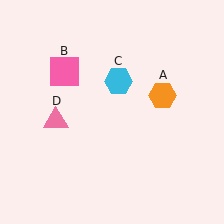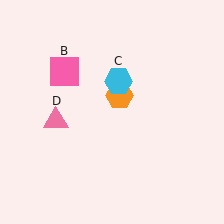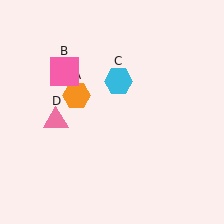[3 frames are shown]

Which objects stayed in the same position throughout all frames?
Pink square (object B) and cyan hexagon (object C) and pink triangle (object D) remained stationary.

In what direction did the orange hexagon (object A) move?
The orange hexagon (object A) moved left.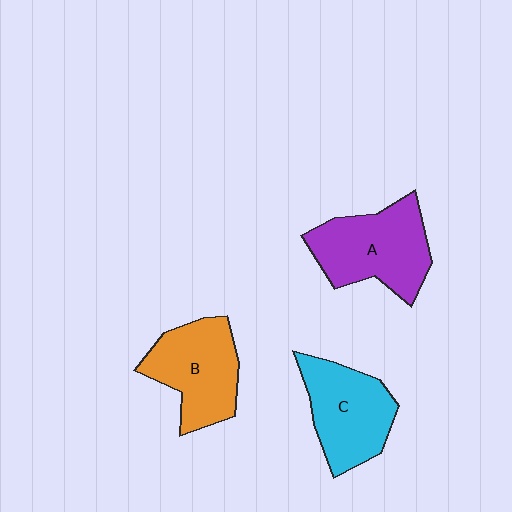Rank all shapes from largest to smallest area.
From largest to smallest: A (purple), B (orange), C (cyan).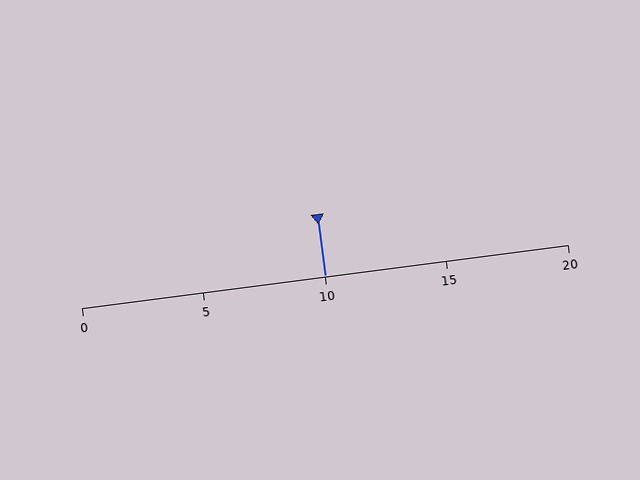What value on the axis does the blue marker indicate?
The marker indicates approximately 10.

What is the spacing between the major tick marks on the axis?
The major ticks are spaced 5 apart.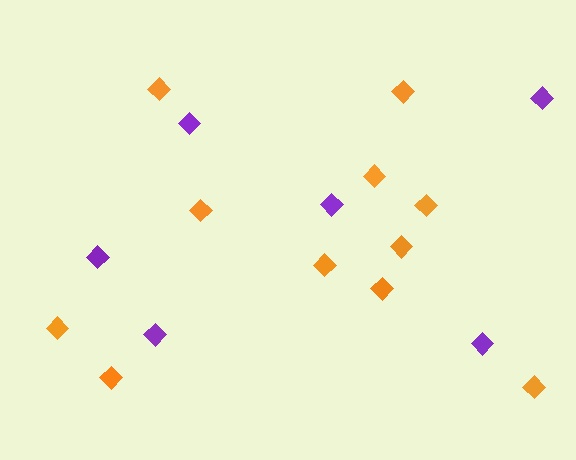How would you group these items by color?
There are 2 groups: one group of orange diamonds (11) and one group of purple diamonds (6).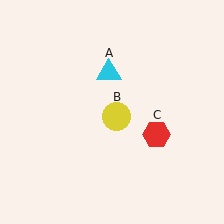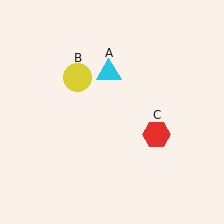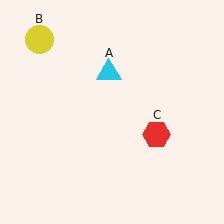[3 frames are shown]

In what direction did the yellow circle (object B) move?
The yellow circle (object B) moved up and to the left.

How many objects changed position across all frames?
1 object changed position: yellow circle (object B).